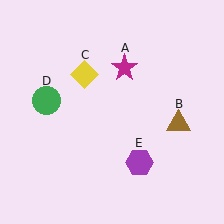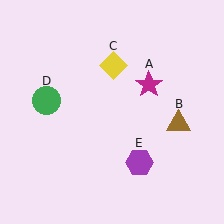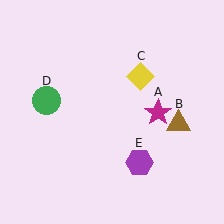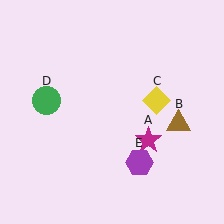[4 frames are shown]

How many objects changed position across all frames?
2 objects changed position: magenta star (object A), yellow diamond (object C).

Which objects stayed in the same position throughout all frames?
Brown triangle (object B) and green circle (object D) and purple hexagon (object E) remained stationary.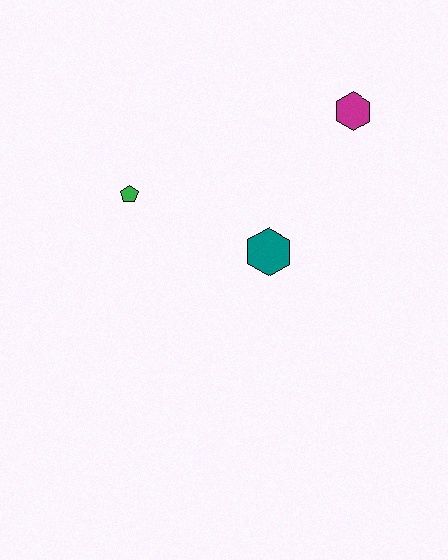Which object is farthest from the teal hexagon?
The magenta hexagon is farthest from the teal hexagon.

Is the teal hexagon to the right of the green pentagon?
Yes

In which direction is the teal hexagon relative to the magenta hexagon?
The teal hexagon is below the magenta hexagon.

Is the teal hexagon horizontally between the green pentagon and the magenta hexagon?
Yes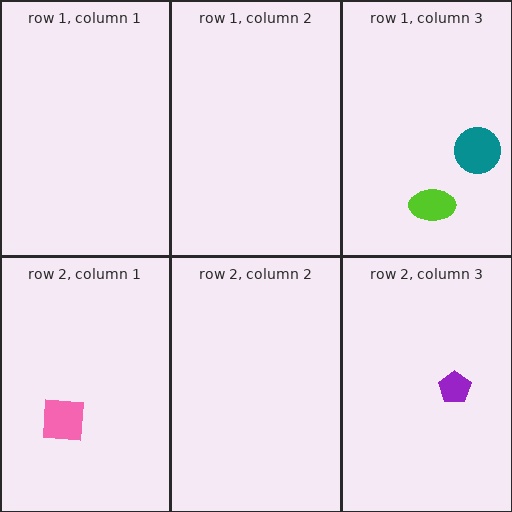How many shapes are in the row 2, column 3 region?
1.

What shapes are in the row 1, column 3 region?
The teal circle, the lime ellipse.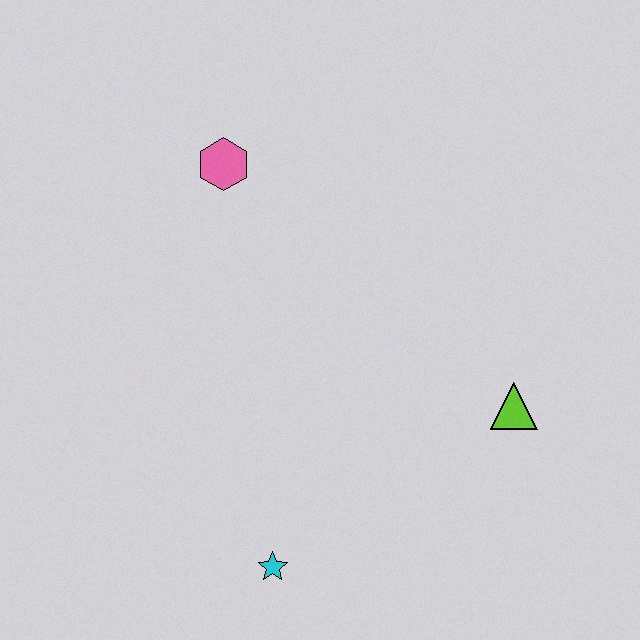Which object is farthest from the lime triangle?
The pink hexagon is farthest from the lime triangle.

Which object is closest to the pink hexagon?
The lime triangle is closest to the pink hexagon.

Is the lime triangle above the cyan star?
Yes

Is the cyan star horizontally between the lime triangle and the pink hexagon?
Yes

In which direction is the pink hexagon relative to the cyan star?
The pink hexagon is above the cyan star.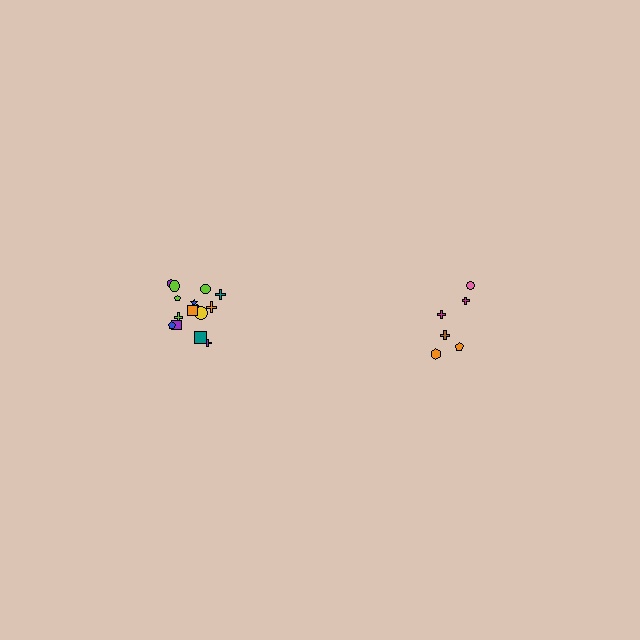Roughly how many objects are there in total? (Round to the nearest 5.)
Roughly 20 objects in total.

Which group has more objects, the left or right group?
The left group.